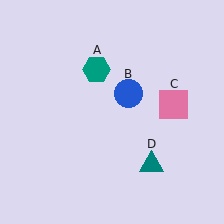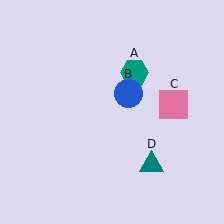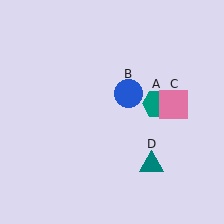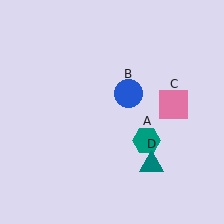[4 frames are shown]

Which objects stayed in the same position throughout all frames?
Blue circle (object B) and pink square (object C) and teal triangle (object D) remained stationary.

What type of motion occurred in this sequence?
The teal hexagon (object A) rotated clockwise around the center of the scene.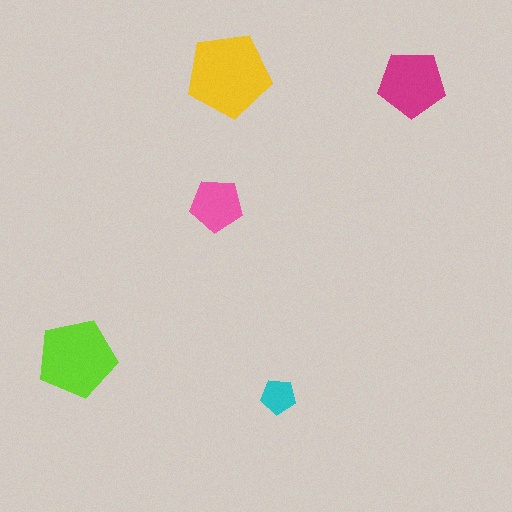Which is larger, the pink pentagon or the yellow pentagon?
The yellow one.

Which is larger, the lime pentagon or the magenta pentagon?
The lime one.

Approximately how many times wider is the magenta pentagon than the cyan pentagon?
About 2 times wider.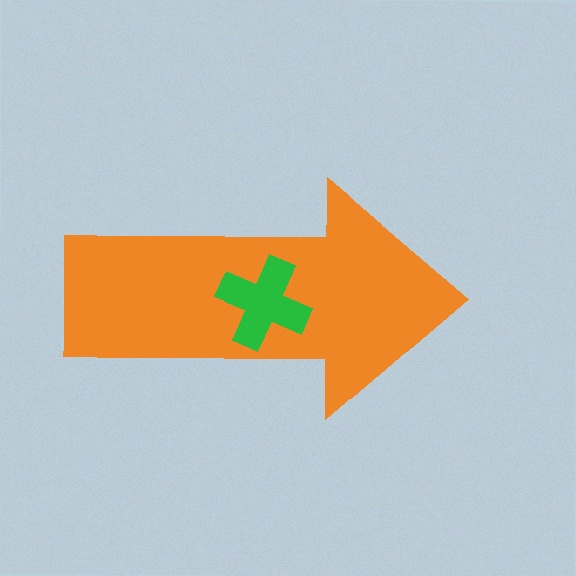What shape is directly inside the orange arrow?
The green cross.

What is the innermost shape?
The green cross.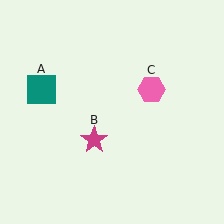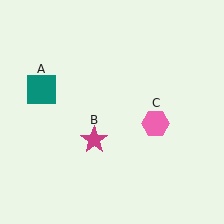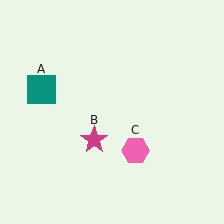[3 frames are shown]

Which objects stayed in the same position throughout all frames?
Teal square (object A) and magenta star (object B) remained stationary.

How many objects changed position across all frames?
1 object changed position: pink hexagon (object C).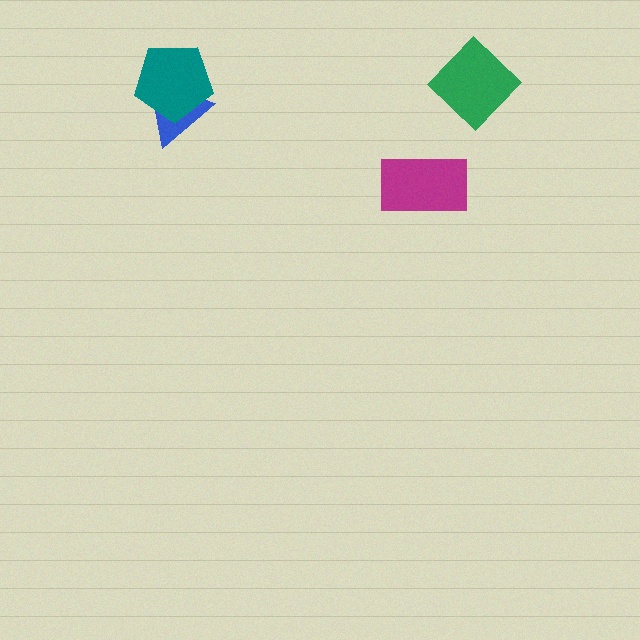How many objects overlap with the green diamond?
0 objects overlap with the green diamond.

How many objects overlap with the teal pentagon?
1 object overlaps with the teal pentagon.